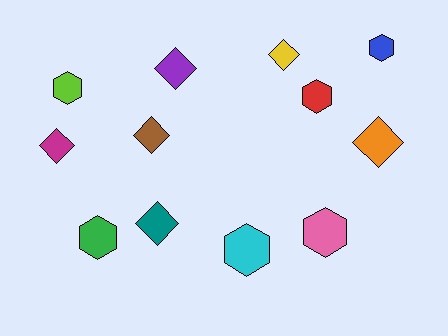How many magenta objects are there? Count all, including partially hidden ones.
There is 1 magenta object.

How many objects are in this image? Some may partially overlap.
There are 12 objects.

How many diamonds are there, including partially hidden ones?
There are 6 diamonds.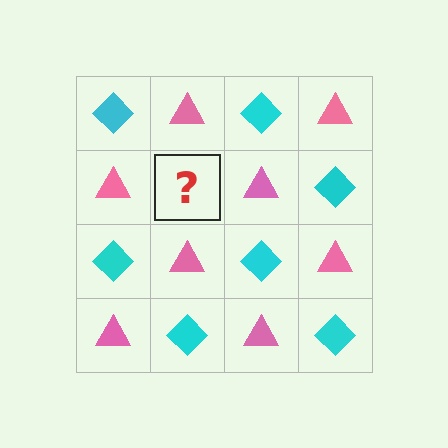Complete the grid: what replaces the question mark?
The question mark should be replaced with a cyan diamond.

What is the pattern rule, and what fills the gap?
The rule is that it alternates cyan diamond and pink triangle in a checkerboard pattern. The gap should be filled with a cyan diamond.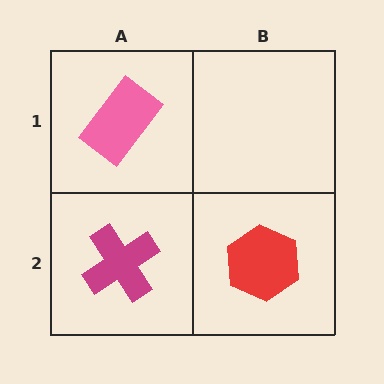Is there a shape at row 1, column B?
No, that cell is empty.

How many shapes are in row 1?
1 shape.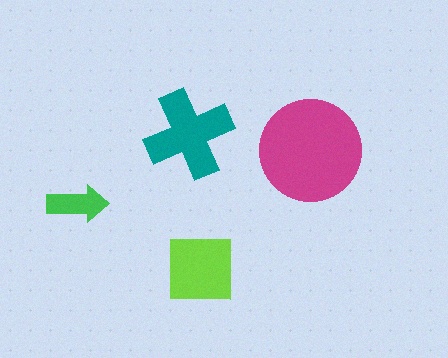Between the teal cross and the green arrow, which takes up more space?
The teal cross.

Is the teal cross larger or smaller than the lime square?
Larger.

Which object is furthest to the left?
The green arrow is leftmost.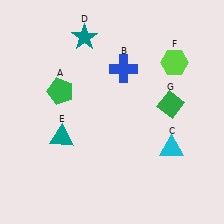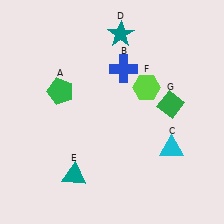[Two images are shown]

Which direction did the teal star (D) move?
The teal star (D) moved right.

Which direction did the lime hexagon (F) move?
The lime hexagon (F) moved left.